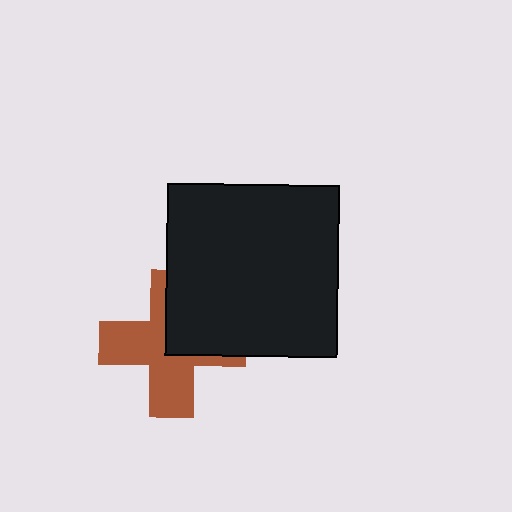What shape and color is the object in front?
The object in front is a black square.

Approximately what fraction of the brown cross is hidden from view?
Roughly 39% of the brown cross is hidden behind the black square.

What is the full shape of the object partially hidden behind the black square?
The partially hidden object is a brown cross.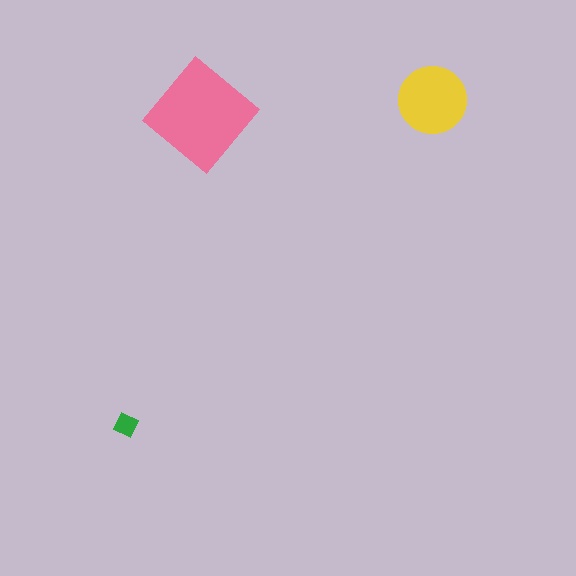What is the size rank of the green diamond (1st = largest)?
3rd.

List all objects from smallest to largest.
The green diamond, the yellow circle, the pink diamond.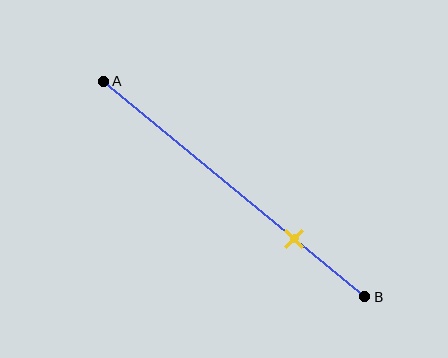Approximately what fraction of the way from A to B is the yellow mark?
The yellow mark is approximately 75% of the way from A to B.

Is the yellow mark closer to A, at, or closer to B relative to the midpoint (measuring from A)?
The yellow mark is closer to point B than the midpoint of segment AB.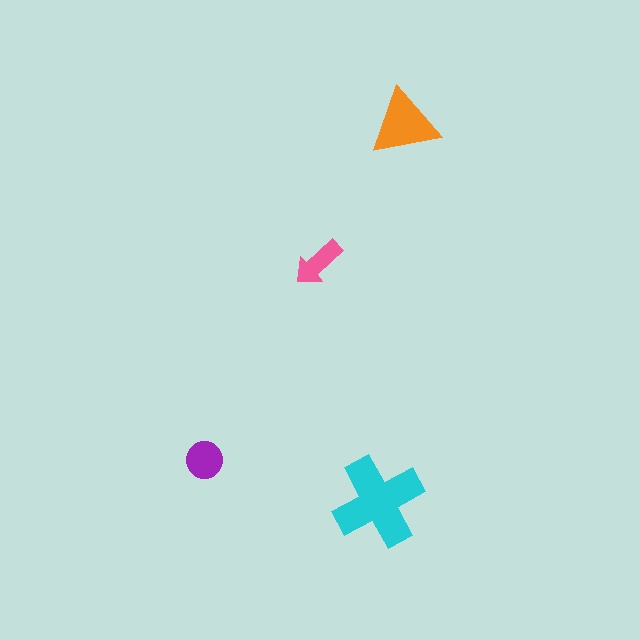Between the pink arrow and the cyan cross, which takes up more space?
The cyan cross.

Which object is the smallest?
The pink arrow.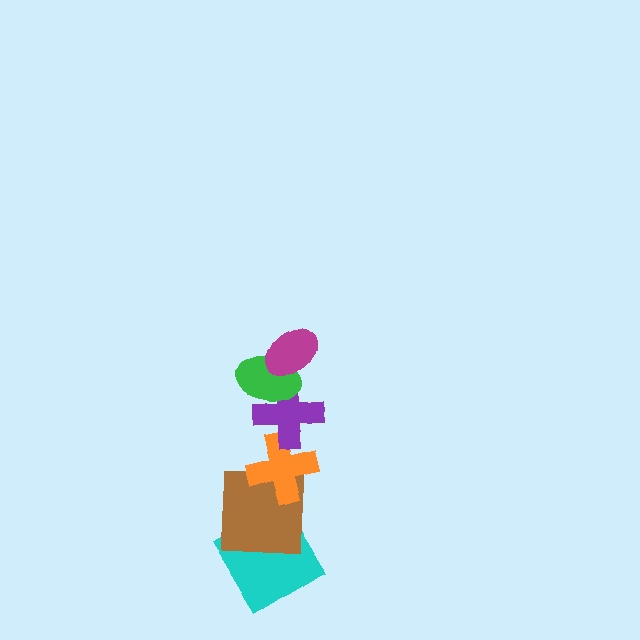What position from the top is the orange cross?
The orange cross is 4th from the top.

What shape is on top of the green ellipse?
The magenta ellipse is on top of the green ellipse.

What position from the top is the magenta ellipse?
The magenta ellipse is 1st from the top.